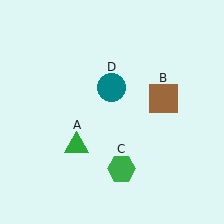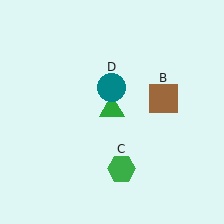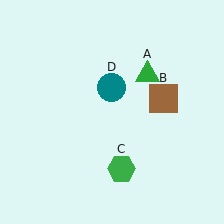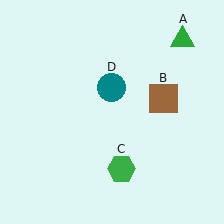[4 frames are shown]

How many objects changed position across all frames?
1 object changed position: green triangle (object A).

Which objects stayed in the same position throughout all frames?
Brown square (object B) and green hexagon (object C) and teal circle (object D) remained stationary.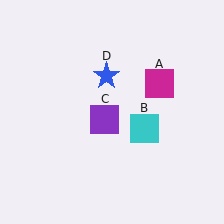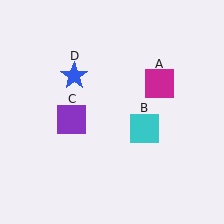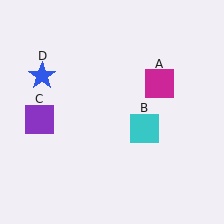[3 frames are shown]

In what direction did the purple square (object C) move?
The purple square (object C) moved left.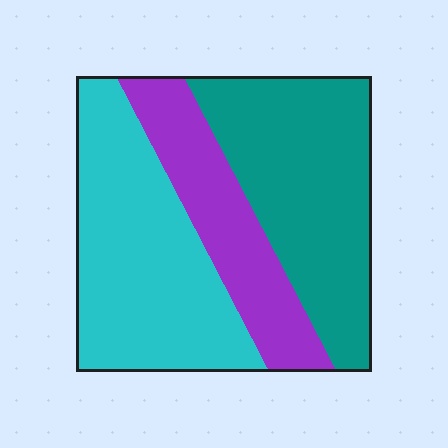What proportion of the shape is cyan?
Cyan covers about 40% of the shape.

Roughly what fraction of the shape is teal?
Teal covers about 40% of the shape.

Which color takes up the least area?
Purple, at roughly 25%.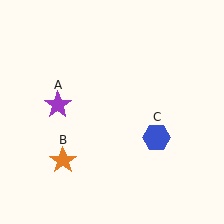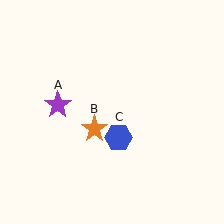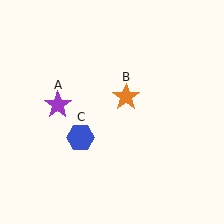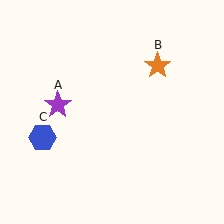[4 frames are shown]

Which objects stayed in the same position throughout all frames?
Purple star (object A) remained stationary.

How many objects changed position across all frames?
2 objects changed position: orange star (object B), blue hexagon (object C).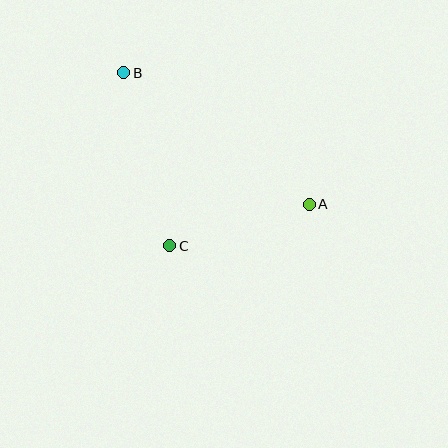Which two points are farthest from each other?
Points A and B are farthest from each other.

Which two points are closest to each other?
Points A and C are closest to each other.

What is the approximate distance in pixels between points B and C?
The distance between B and C is approximately 179 pixels.